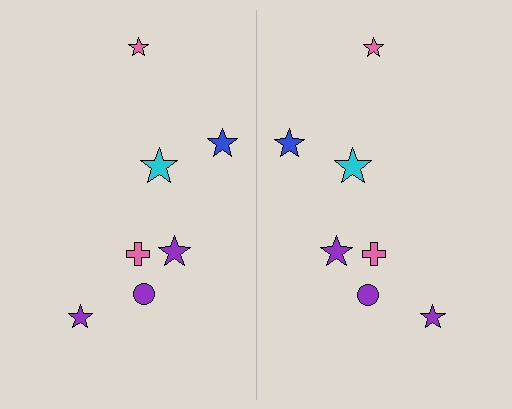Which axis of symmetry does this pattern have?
The pattern has a vertical axis of symmetry running through the center of the image.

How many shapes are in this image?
There are 14 shapes in this image.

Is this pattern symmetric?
Yes, this pattern has bilateral (reflection) symmetry.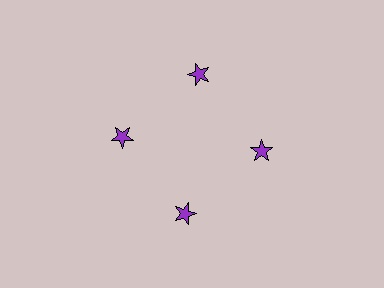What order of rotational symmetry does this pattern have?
This pattern has 4-fold rotational symmetry.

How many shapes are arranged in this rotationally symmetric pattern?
There are 4 shapes, arranged in 4 groups of 1.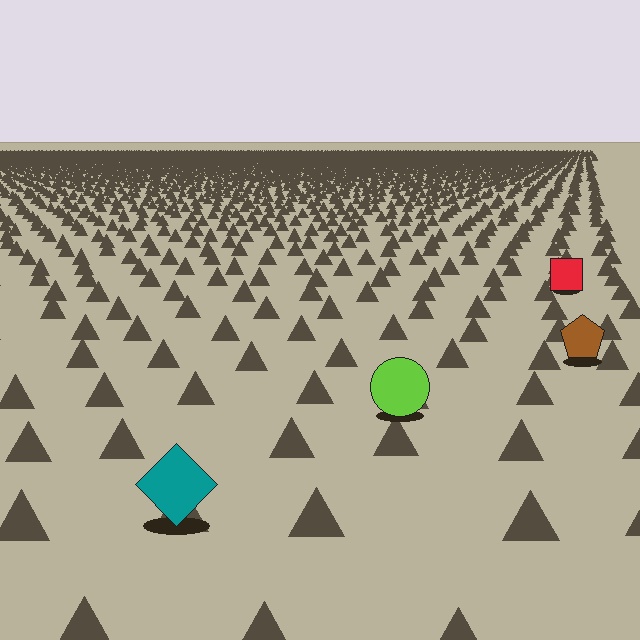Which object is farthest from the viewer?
The red square is farthest from the viewer. It appears smaller and the ground texture around it is denser.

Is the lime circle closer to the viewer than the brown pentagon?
Yes. The lime circle is closer — you can tell from the texture gradient: the ground texture is coarser near it.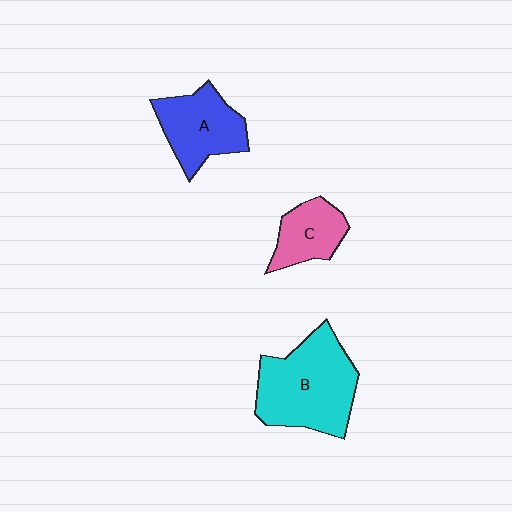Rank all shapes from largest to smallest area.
From largest to smallest: B (cyan), A (blue), C (pink).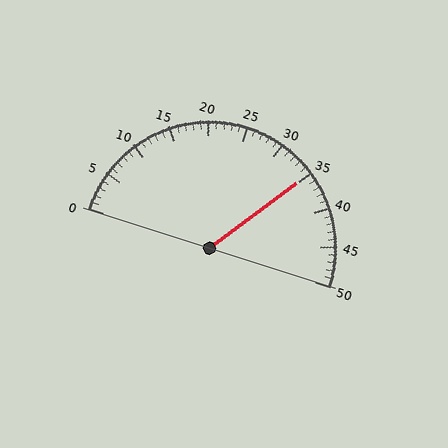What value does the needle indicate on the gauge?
The needle indicates approximately 35.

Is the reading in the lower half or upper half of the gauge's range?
The reading is in the upper half of the range (0 to 50).